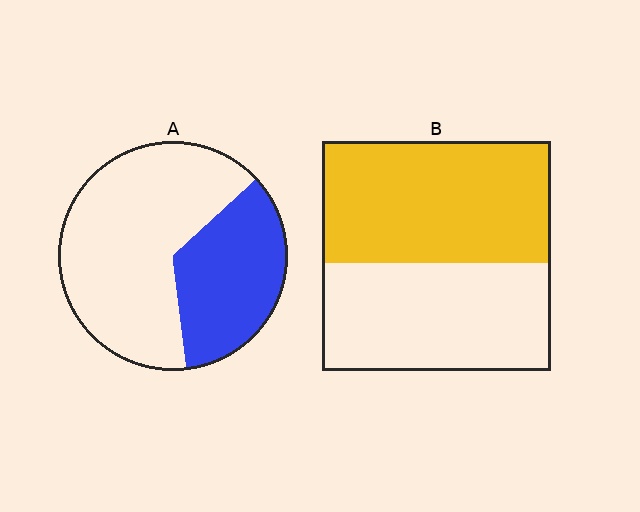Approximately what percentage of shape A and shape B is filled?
A is approximately 35% and B is approximately 55%.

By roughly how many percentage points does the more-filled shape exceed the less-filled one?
By roughly 20 percentage points (B over A).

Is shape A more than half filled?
No.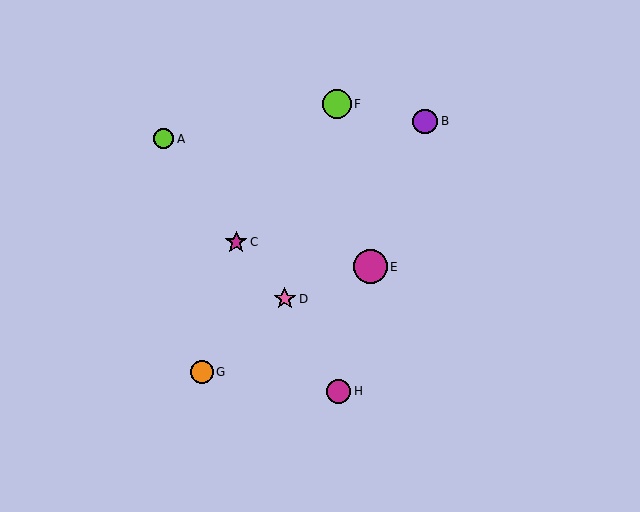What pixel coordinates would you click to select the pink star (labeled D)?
Click at (285, 299) to select the pink star D.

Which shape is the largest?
The magenta circle (labeled E) is the largest.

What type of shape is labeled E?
Shape E is a magenta circle.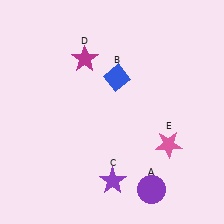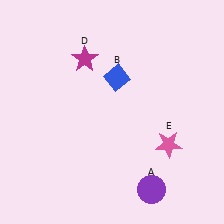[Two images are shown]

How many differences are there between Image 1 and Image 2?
There is 1 difference between the two images.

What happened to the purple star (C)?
The purple star (C) was removed in Image 2. It was in the bottom-right area of Image 1.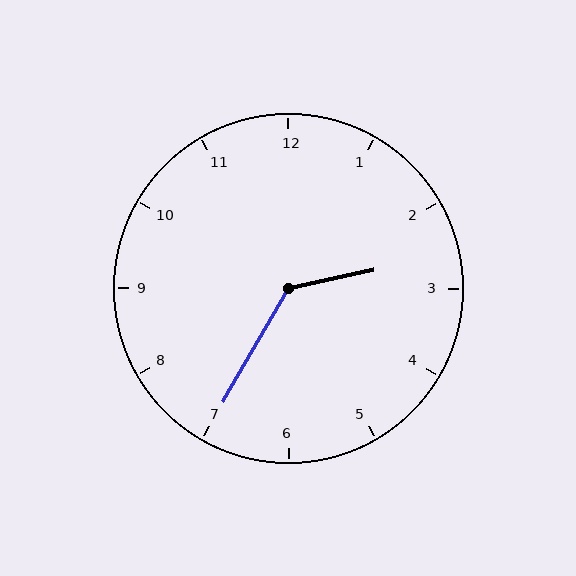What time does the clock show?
2:35.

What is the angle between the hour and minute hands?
Approximately 132 degrees.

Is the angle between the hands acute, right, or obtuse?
It is obtuse.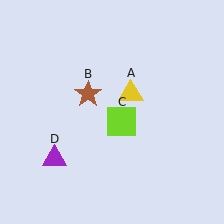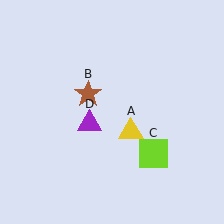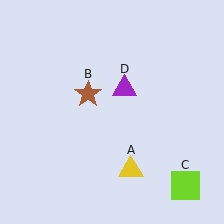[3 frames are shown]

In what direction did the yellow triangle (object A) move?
The yellow triangle (object A) moved down.